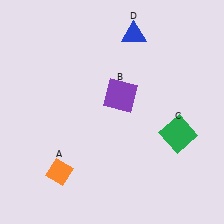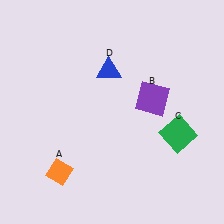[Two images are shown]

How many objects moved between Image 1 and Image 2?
2 objects moved between the two images.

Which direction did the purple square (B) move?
The purple square (B) moved right.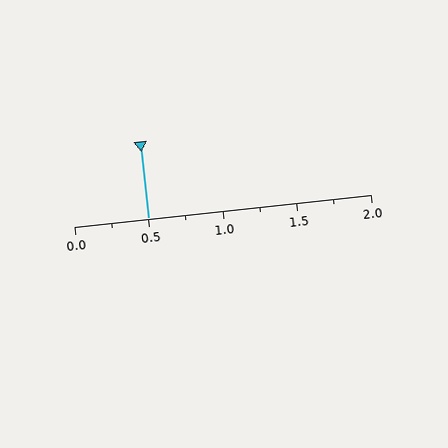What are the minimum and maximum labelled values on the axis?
The axis runs from 0.0 to 2.0.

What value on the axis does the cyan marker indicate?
The marker indicates approximately 0.5.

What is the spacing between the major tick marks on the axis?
The major ticks are spaced 0.5 apart.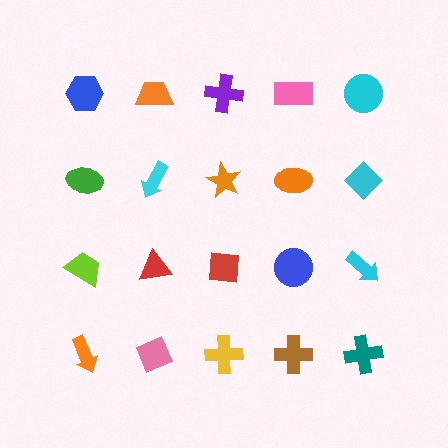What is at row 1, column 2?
An orange trapezoid.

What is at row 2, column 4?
An orange ellipse.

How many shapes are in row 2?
5 shapes.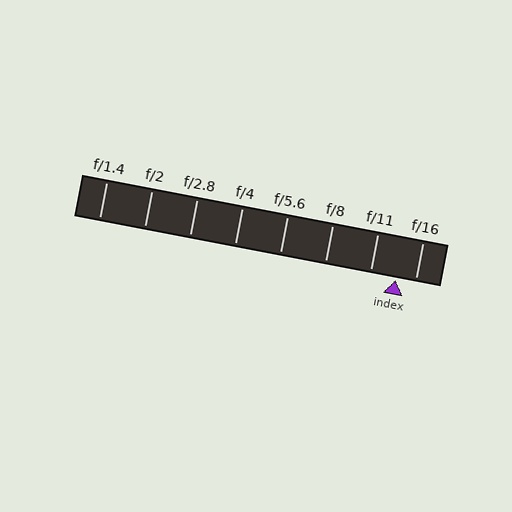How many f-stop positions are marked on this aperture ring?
There are 8 f-stop positions marked.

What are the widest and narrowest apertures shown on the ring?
The widest aperture shown is f/1.4 and the narrowest is f/16.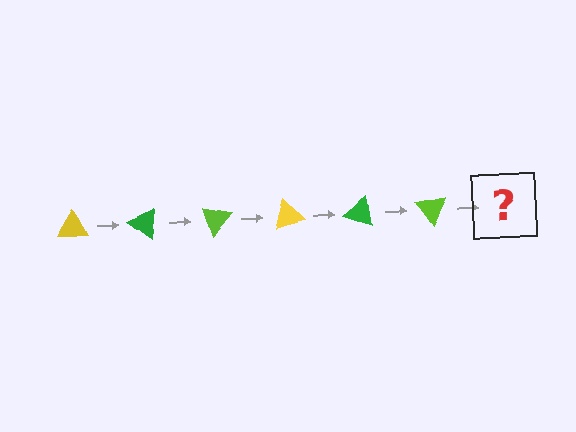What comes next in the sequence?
The next element should be a yellow triangle, rotated 210 degrees from the start.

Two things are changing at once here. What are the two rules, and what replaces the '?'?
The two rules are that it rotates 35 degrees each step and the color cycles through yellow, green, and lime. The '?' should be a yellow triangle, rotated 210 degrees from the start.